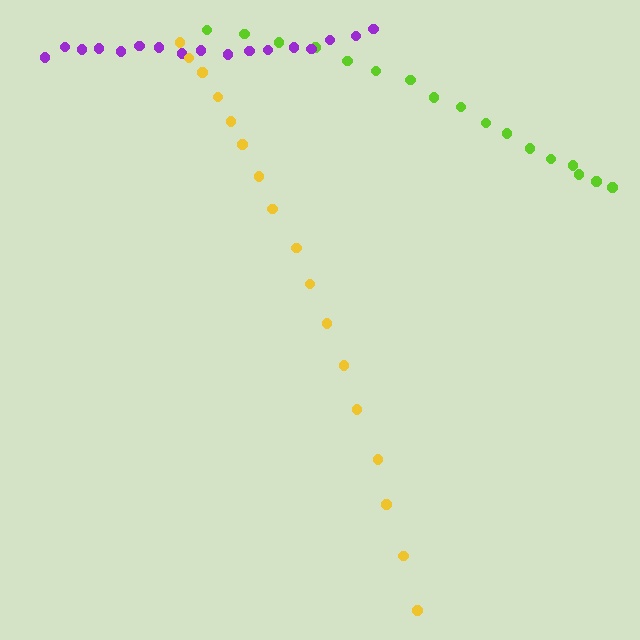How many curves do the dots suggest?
There are 3 distinct paths.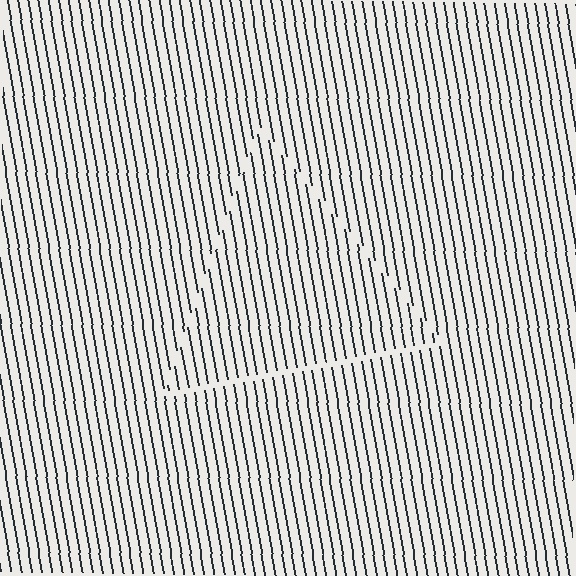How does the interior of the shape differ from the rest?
The interior of the shape contains the same grating, shifted by half a period — the contour is defined by the phase discontinuity where line-ends from the inner and outer gratings abut.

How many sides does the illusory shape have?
3 sides — the line-ends trace a triangle.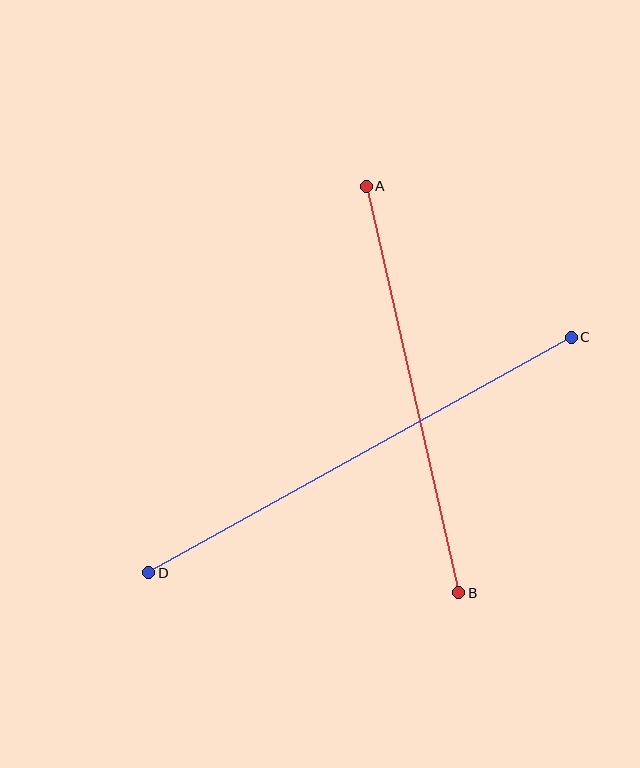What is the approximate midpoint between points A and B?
The midpoint is at approximately (412, 390) pixels.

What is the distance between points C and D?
The distance is approximately 484 pixels.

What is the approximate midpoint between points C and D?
The midpoint is at approximately (360, 455) pixels.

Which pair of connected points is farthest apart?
Points C and D are farthest apart.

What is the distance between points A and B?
The distance is approximately 417 pixels.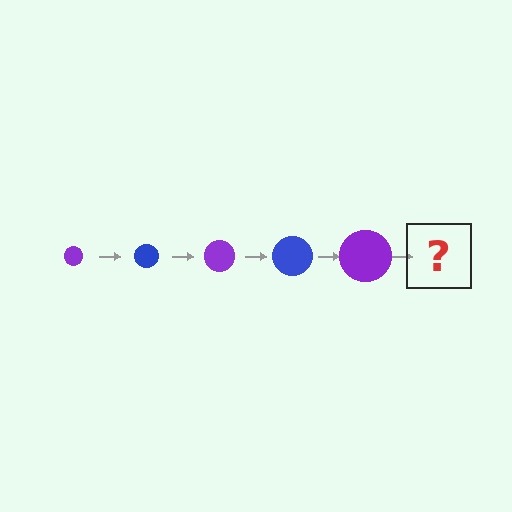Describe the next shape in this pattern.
It should be a blue circle, larger than the previous one.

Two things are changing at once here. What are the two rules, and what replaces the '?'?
The two rules are that the circle grows larger each step and the color cycles through purple and blue. The '?' should be a blue circle, larger than the previous one.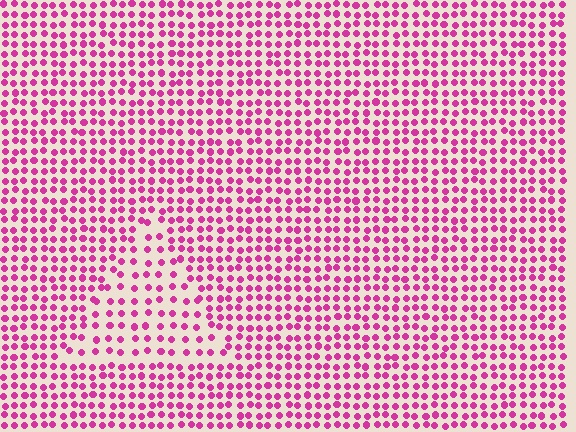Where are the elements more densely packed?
The elements are more densely packed outside the triangle boundary.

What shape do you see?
I see a triangle.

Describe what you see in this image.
The image contains small magenta elements arranged at two different densities. A triangle-shaped region is visible where the elements are less densely packed than the surrounding area.